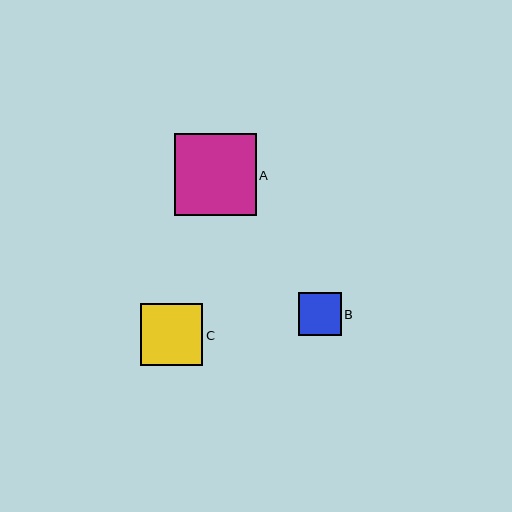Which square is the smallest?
Square B is the smallest with a size of approximately 42 pixels.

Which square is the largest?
Square A is the largest with a size of approximately 82 pixels.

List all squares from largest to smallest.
From largest to smallest: A, C, B.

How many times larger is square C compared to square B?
Square C is approximately 1.5 times the size of square B.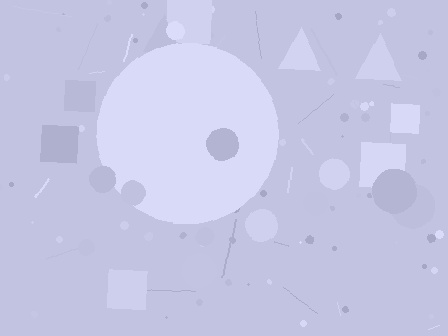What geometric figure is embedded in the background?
A circle is embedded in the background.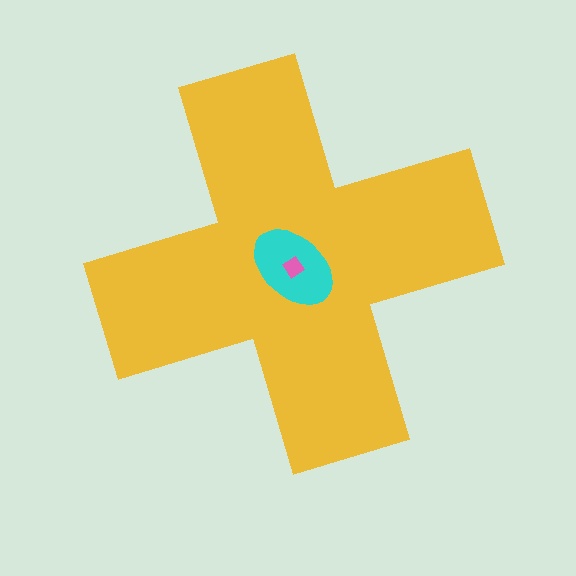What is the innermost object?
The pink diamond.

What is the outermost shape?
The yellow cross.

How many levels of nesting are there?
3.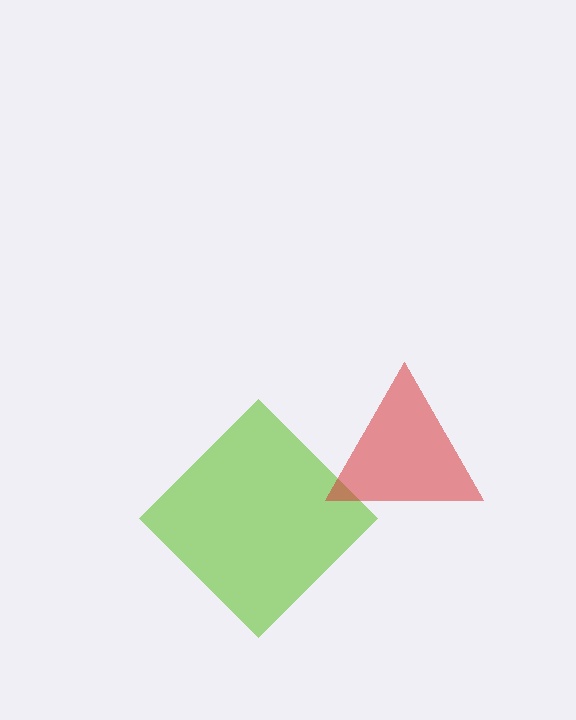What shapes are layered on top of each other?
The layered shapes are: a lime diamond, a red triangle.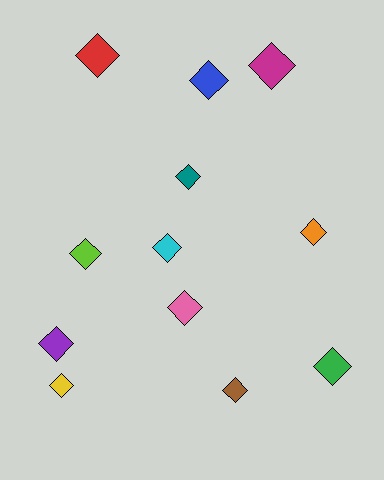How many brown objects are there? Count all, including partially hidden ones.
There is 1 brown object.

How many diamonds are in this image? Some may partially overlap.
There are 12 diamonds.